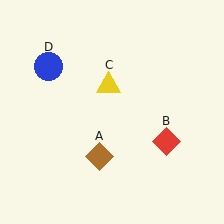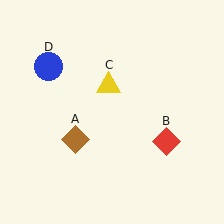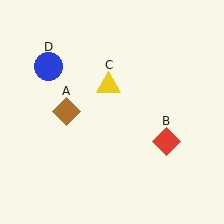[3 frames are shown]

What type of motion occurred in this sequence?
The brown diamond (object A) rotated clockwise around the center of the scene.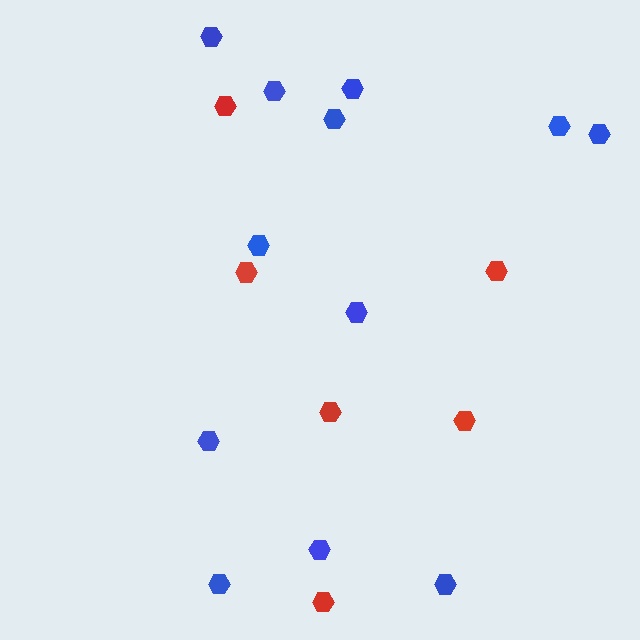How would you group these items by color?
There are 2 groups: one group of red hexagons (6) and one group of blue hexagons (12).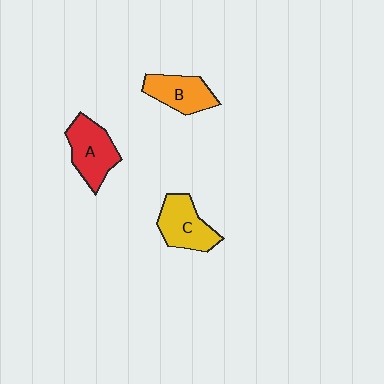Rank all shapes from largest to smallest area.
From largest to smallest: A (red), C (yellow), B (orange).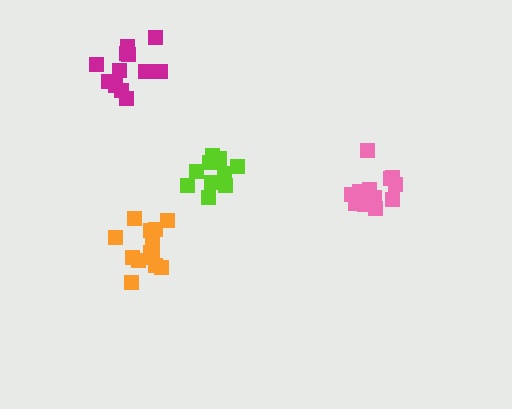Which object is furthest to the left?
The magenta cluster is leftmost.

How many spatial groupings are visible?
There are 4 spatial groupings.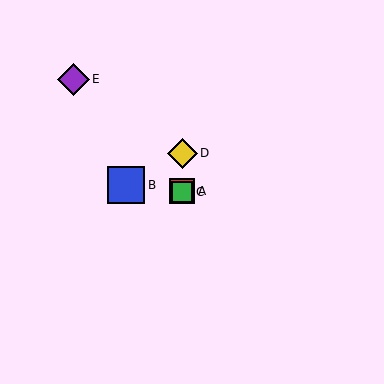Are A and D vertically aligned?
Yes, both are at x≈182.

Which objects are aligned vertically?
Objects A, C, D are aligned vertically.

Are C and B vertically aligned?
No, C is at x≈182 and B is at x≈126.